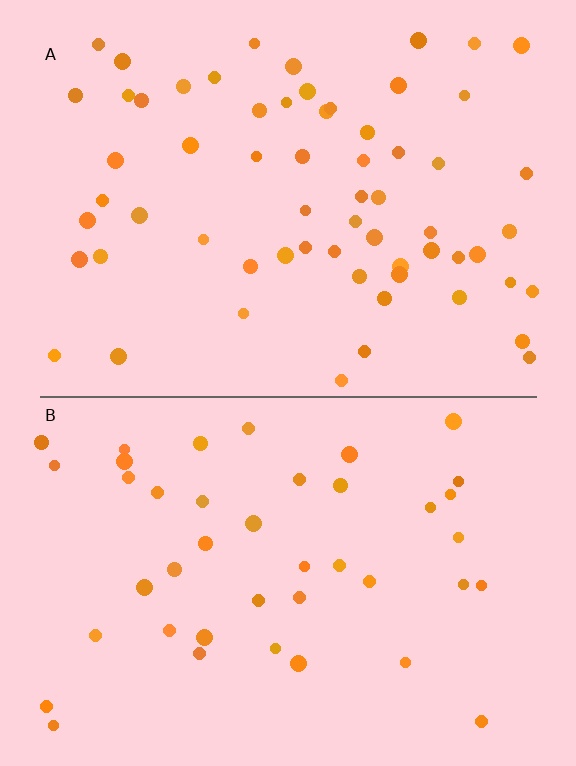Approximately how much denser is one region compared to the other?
Approximately 1.5× — region A over region B.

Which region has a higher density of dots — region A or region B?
A (the top).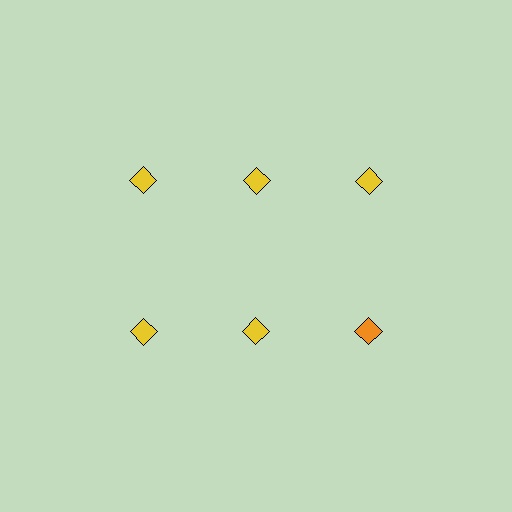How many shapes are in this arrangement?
There are 6 shapes arranged in a grid pattern.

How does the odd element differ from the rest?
It has a different color: orange instead of yellow.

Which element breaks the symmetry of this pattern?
The orange diamond in the second row, center column breaks the symmetry. All other shapes are yellow diamonds.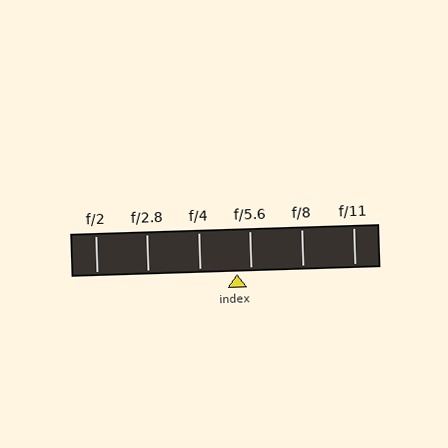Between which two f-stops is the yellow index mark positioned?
The index mark is between f/4 and f/5.6.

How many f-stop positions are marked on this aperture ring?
There are 6 f-stop positions marked.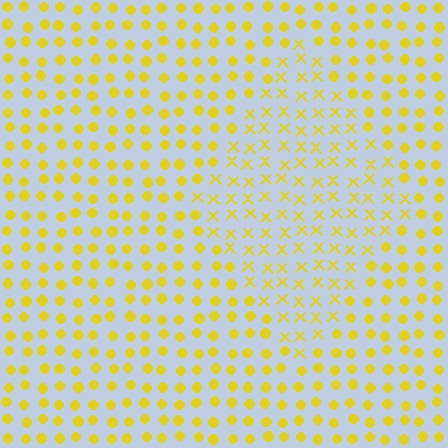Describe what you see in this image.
The image is filled with small yellow elements arranged in a uniform grid. A diamond-shaped region contains X marks, while the surrounding area contains circles. The boundary is defined purely by the change in element shape.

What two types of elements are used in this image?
The image uses X marks inside the diamond region and circles outside it.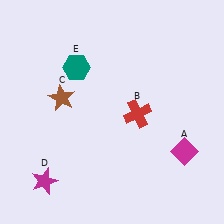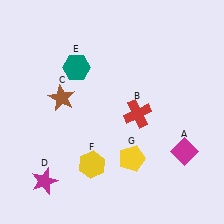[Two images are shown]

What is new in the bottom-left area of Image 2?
A yellow hexagon (F) was added in the bottom-left area of Image 2.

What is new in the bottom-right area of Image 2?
A yellow pentagon (G) was added in the bottom-right area of Image 2.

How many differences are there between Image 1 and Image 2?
There are 2 differences between the two images.